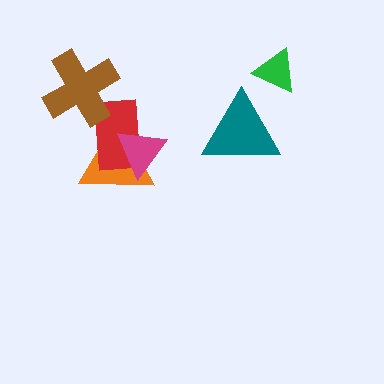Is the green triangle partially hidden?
No, no other shape covers it.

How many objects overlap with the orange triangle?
2 objects overlap with the orange triangle.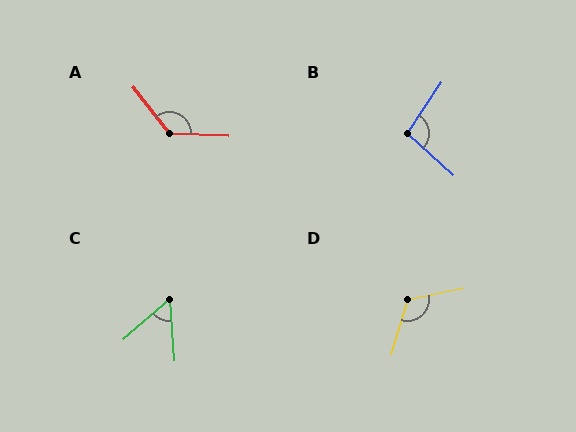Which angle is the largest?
A, at approximately 130 degrees.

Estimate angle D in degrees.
Approximately 117 degrees.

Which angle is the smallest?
C, at approximately 53 degrees.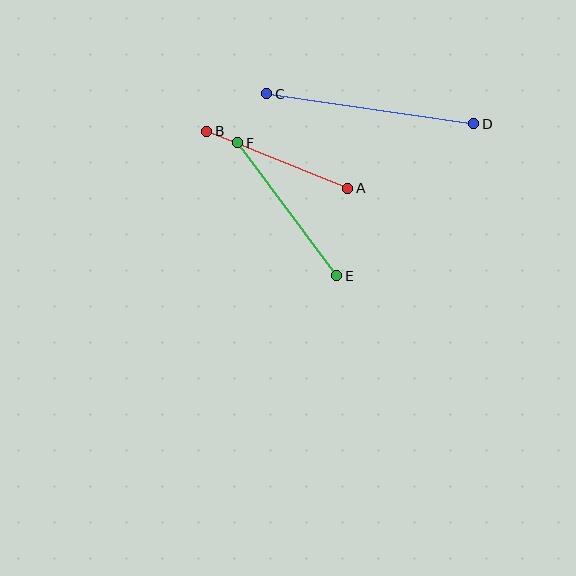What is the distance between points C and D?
The distance is approximately 209 pixels.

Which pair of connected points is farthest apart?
Points C and D are farthest apart.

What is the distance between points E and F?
The distance is approximately 166 pixels.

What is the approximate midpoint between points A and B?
The midpoint is at approximately (277, 160) pixels.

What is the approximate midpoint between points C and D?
The midpoint is at approximately (370, 109) pixels.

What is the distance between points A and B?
The distance is approximately 152 pixels.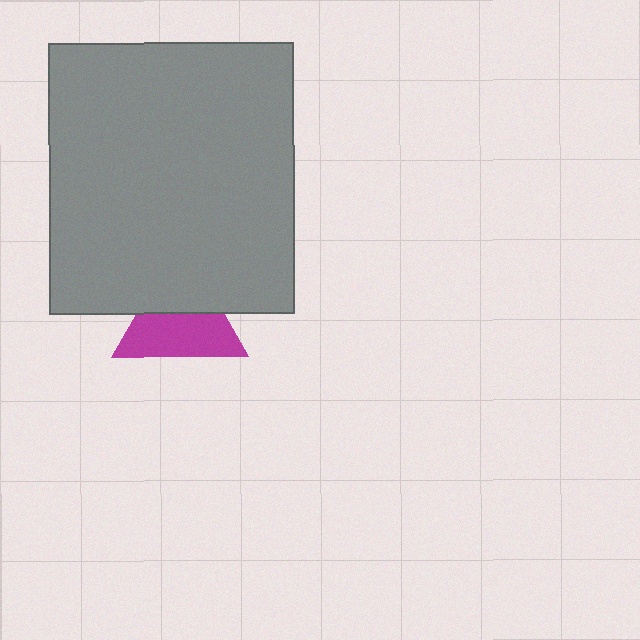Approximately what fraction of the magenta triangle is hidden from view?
Roughly 40% of the magenta triangle is hidden behind the gray rectangle.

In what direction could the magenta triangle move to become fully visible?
The magenta triangle could move down. That would shift it out from behind the gray rectangle entirely.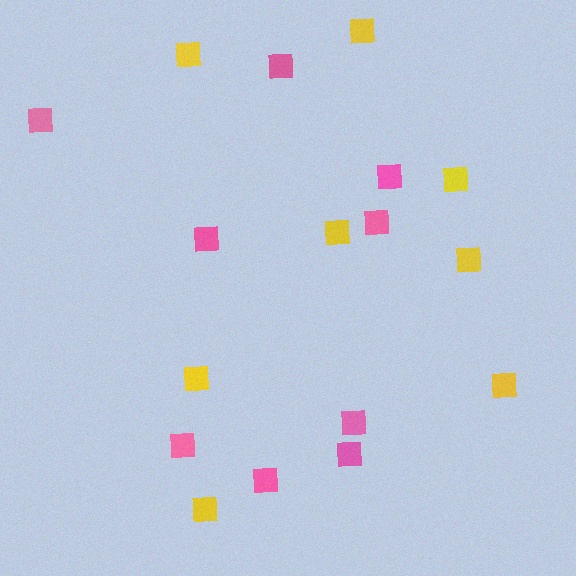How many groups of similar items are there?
There are 2 groups: one group of pink squares (9) and one group of yellow squares (8).